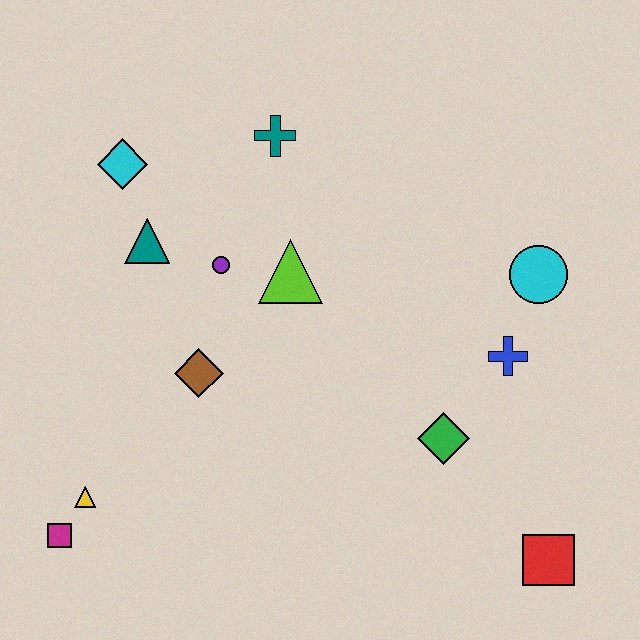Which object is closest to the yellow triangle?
The magenta square is closest to the yellow triangle.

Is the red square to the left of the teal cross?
No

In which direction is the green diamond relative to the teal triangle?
The green diamond is to the right of the teal triangle.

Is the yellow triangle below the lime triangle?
Yes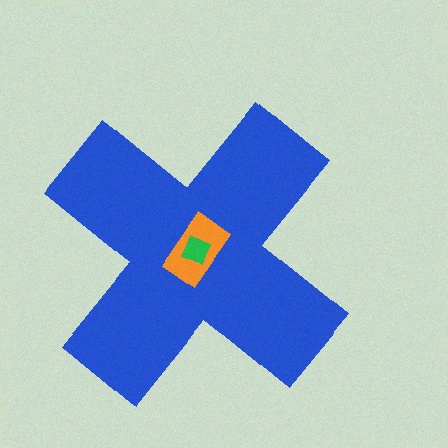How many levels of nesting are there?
3.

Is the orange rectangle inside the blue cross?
Yes.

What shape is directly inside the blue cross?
The orange rectangle.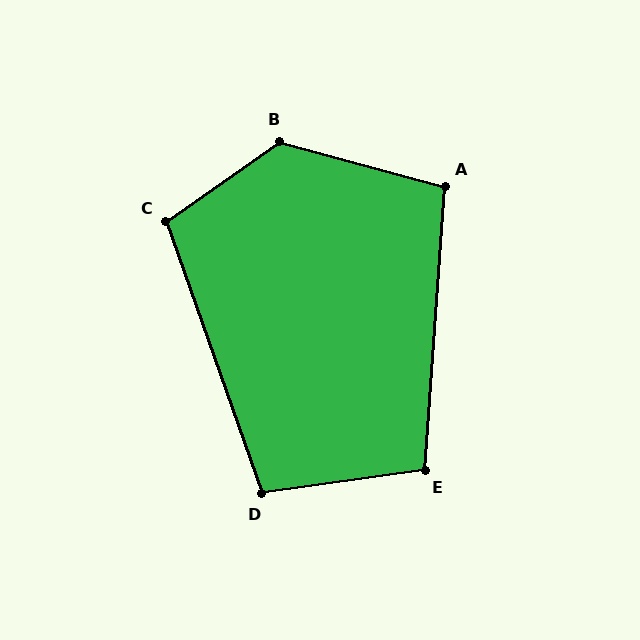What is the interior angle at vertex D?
Approximately 101 degrees (obtuse).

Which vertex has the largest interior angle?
B, at approximately 130 degrees.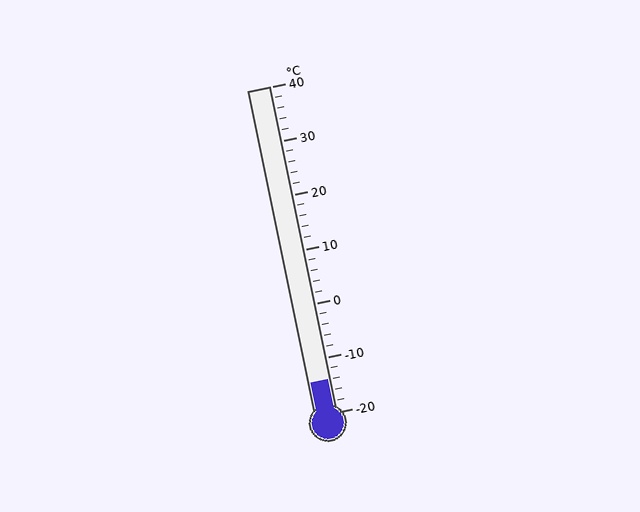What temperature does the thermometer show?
The thermometer shows approximately -14°C.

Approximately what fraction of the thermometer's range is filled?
The thermometer is filled to approximately 10% of its range.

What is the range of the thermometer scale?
The thermometer scale ranges from -20°C to 40°C.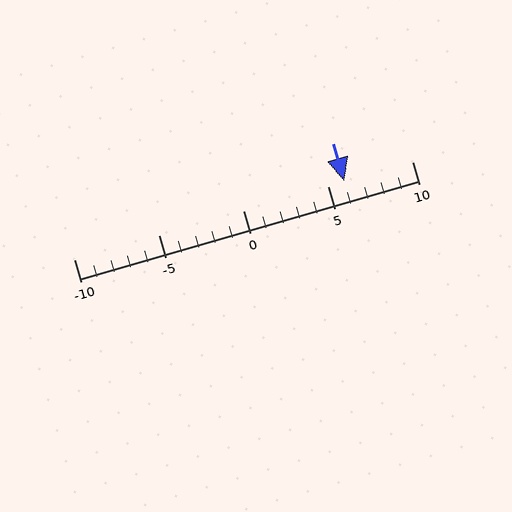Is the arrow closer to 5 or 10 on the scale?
The arrow is closer to 5.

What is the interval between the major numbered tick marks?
The major tick marks are spaced 5 units apart.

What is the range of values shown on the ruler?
The ruler shows values from -10 to 10.